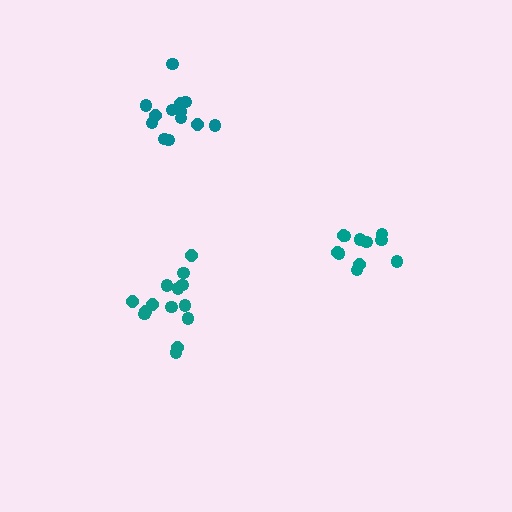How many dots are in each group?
Group 1: 11 dots, Group 2: 14 dots, Group 3: 13 dots (38 total).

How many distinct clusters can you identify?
There are 3 distinct clusters.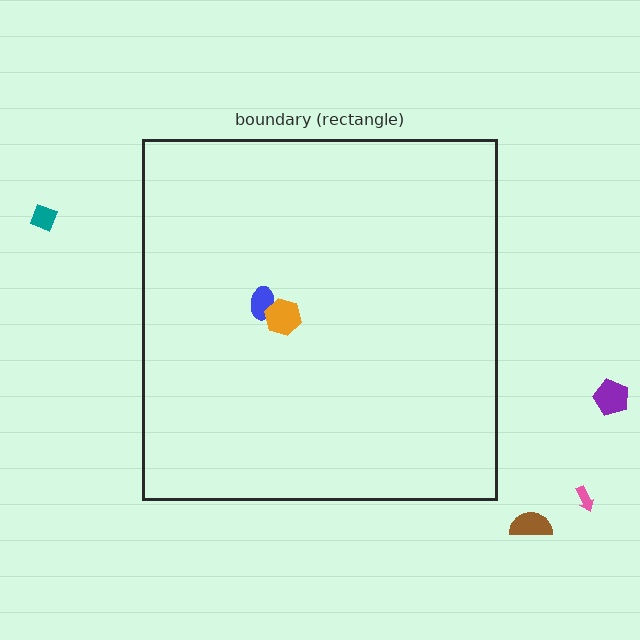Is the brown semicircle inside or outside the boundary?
Outside.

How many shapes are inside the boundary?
2 inside, 4 outside.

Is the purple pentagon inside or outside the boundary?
Outside.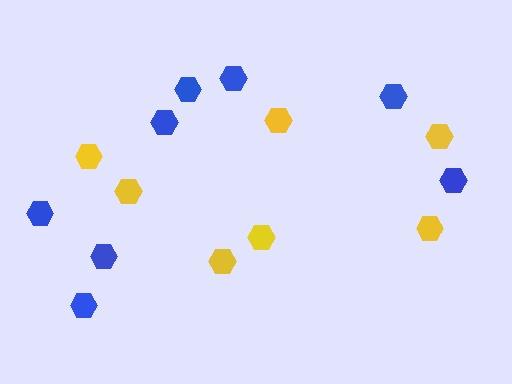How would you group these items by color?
There are 2 groups: one group of blue hexagons (8) and one group of yellow hexagons (7).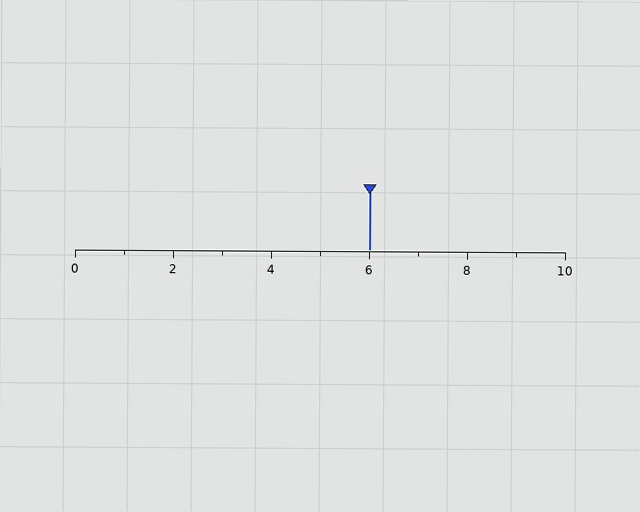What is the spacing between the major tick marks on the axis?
The major ticks are spaced 2 apart.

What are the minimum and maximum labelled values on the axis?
The axis runs from 0 to 10.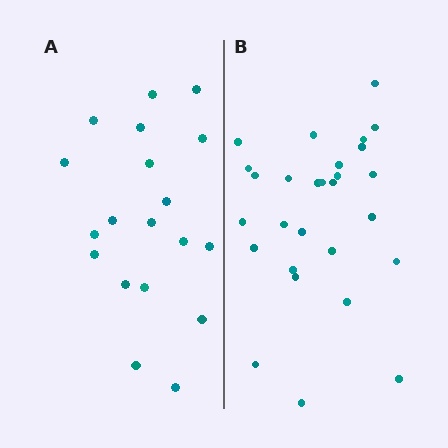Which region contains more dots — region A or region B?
Region B (the right region) has more dots.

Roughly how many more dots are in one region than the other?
Region B has roughly 8 or so more dots than region A.